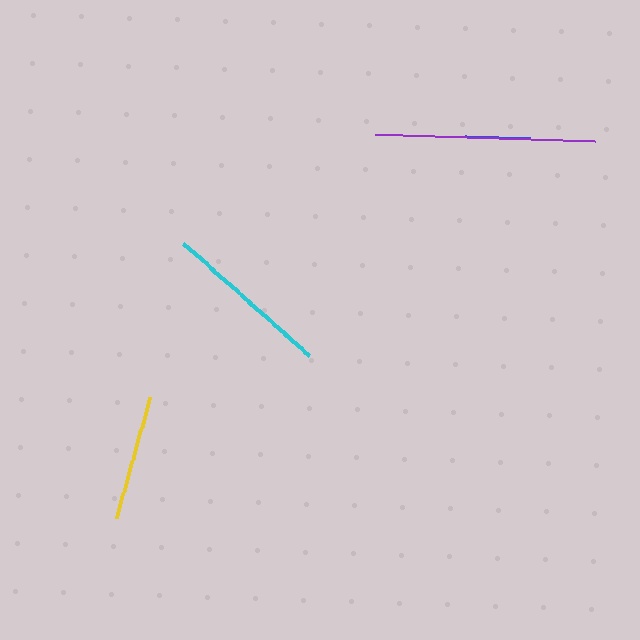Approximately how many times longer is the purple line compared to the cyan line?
The purple line is approximately 1.3 times the length of the cyan line.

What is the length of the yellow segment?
The yellow segment is approximately 126 pixels long.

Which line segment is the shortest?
The blue line is the shortest at approximately 65 pixels.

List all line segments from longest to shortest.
From longest to shortest: purple, cyan, yellow, blue.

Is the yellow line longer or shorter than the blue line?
The yellow line is longer than the blue line.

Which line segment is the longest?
The purple line is the longest at approximately 220 pixels.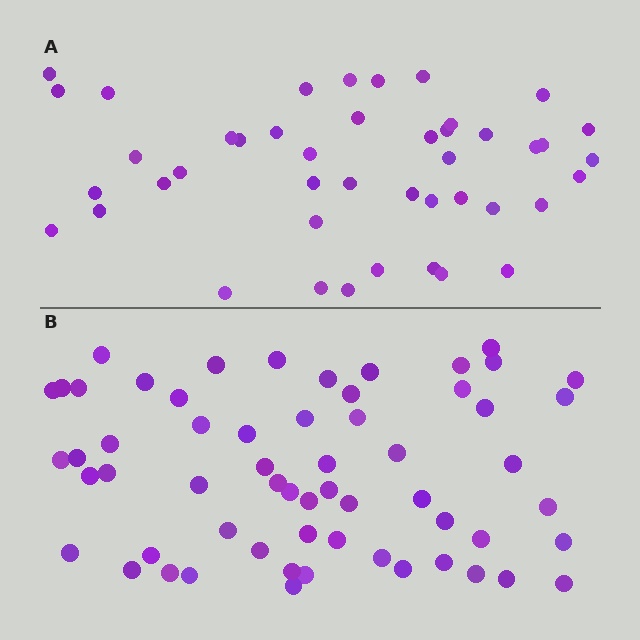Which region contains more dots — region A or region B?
Region B (the bottom region) has more dots.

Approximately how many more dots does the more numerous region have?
Region B has approximately 15 more dots than region A.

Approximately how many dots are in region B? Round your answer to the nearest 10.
About 60 dots.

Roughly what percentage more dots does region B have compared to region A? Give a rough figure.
About 35% more.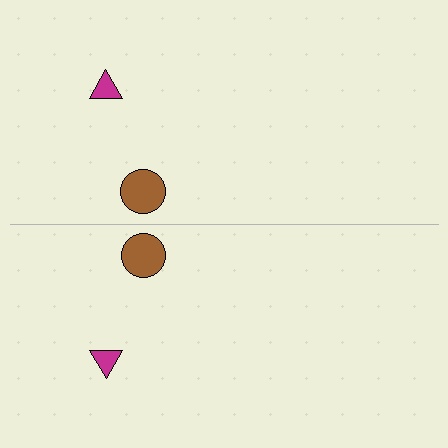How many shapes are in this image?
There are 4 shapes in this image.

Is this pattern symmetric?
Yes, this pattern has bilateral (reflection) symmetry.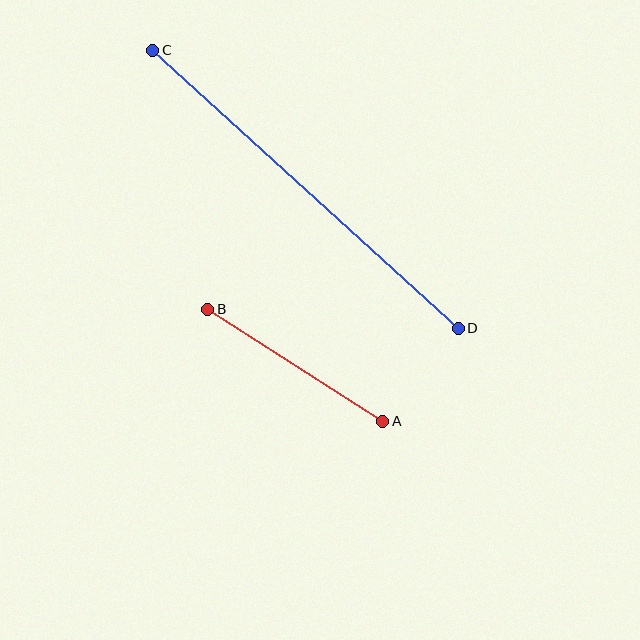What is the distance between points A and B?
The distance is approximately 208 pixels.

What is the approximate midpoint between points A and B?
The midpoint is at approximately (295, 365) pixels.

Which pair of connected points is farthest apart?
Points C and D are farthest apart.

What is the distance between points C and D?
The distance is approximately 413 pixels.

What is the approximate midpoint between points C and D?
The midpoint is at approximately (306, 189) pixels.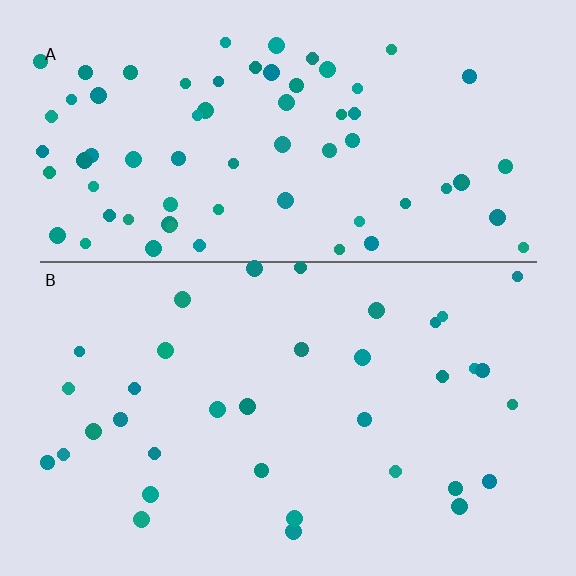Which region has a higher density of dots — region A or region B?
A (the top).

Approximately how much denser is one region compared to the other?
Approximately 2.0× — region A over region B.